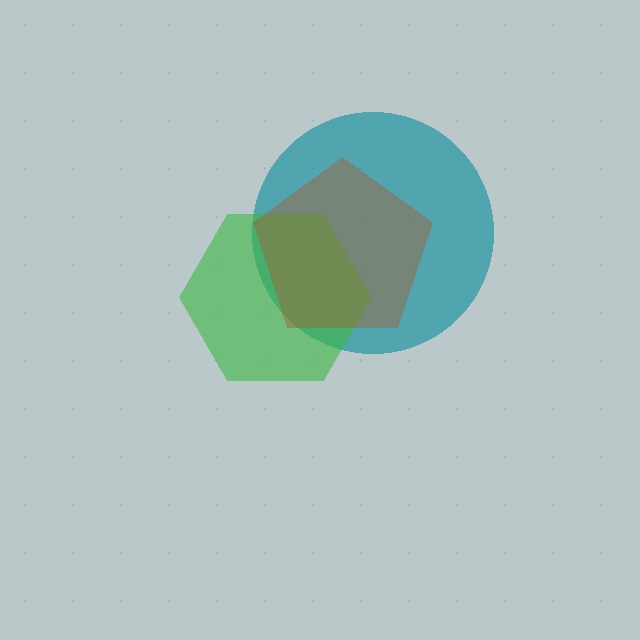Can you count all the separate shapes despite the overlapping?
Yes, there are 3 separate shapes.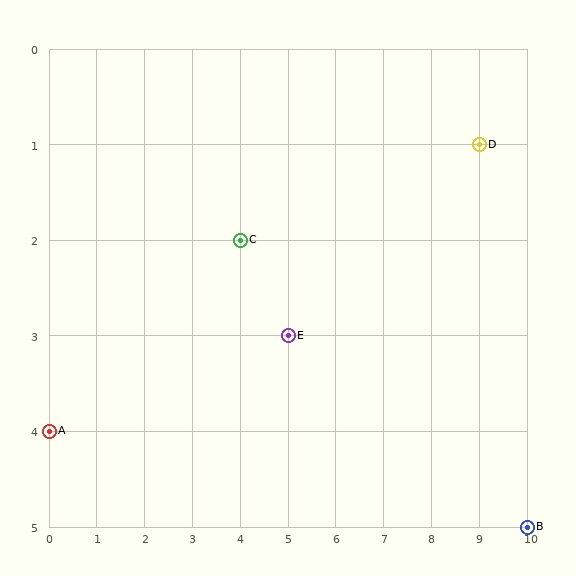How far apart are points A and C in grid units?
Points A and C are 4 columns and 2 rows apart (about 4.5 grid units diagonally).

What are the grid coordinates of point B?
Point B is at grid coordinates (10, 5).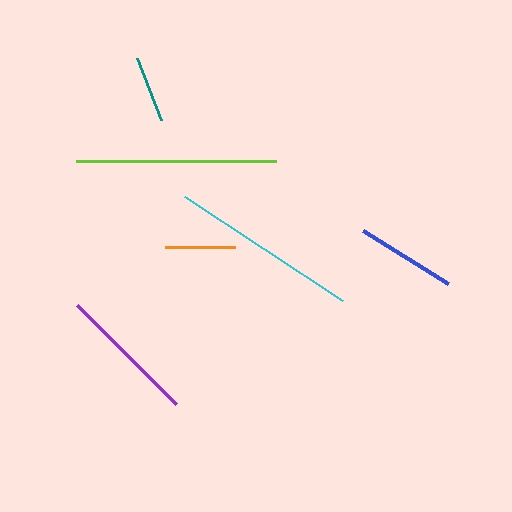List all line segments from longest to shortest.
From longest to shortest: lime, cyan, purple, blue, orange, teal.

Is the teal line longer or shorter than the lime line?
The lime line is longer than the teal line.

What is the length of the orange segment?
The orange segment is approximately 70 pixels long.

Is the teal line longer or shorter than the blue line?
The blue line is longer than the teal line.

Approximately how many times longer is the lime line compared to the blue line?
The lime line is approximately 2.0 times the length of the blue line.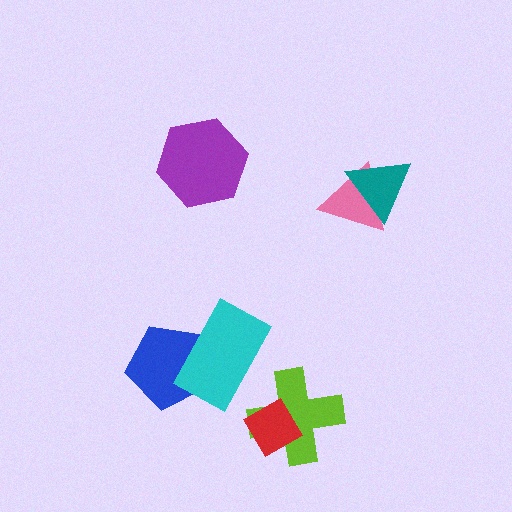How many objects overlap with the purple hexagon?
0 objects overlap with the purple hexagon.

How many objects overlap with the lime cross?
1 object overlaps with the lime cross.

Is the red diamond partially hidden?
No, no other shape covers it.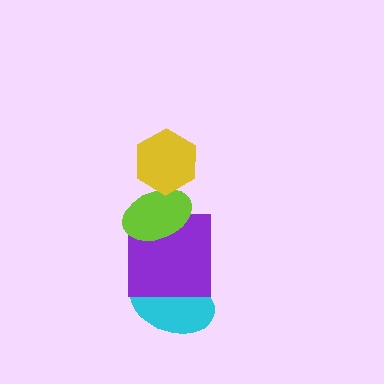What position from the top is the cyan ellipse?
The cyan ellipse is 4th from the top.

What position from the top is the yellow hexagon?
The yellow hexagon is 1st from the top.